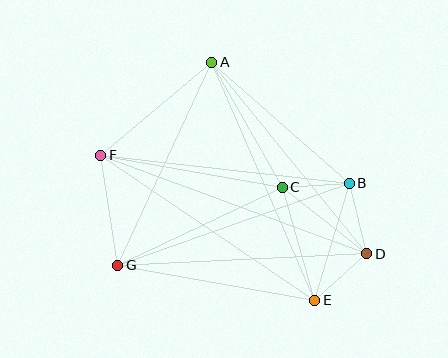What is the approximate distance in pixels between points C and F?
The distance between C and F is approximately 184 pixels.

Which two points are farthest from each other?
Points D and F are farthest from each other.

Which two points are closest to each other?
Points B and C are closest to each other.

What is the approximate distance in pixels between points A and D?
The distance between A and D is approximately 246 pixels.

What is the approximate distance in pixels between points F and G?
The distance between F and G is approximately 111 pixels.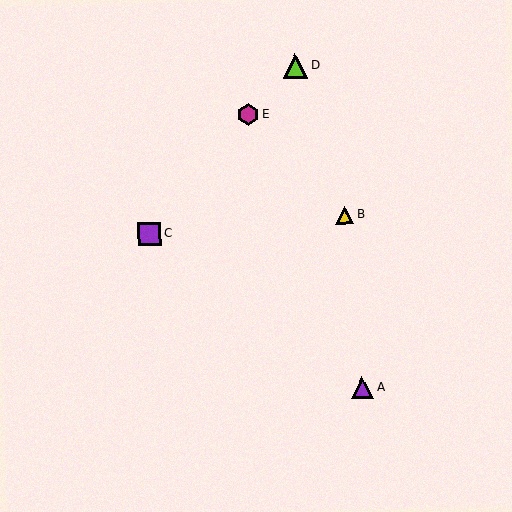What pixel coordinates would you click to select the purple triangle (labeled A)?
Click at (362, 387) to select the purple triangle A.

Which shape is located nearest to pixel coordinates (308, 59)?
The lime triangle (labeled D) at (295, 66) is nearest to that location.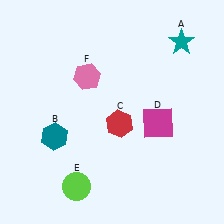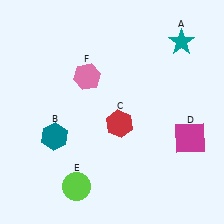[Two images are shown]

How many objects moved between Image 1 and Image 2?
1 object moved between the two images.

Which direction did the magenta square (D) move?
The magenta square (D) moved right.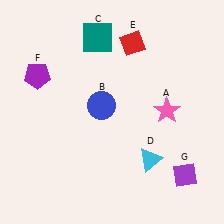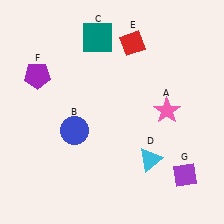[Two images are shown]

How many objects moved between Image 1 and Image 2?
1 object moved between the two images.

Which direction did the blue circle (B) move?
The blue circle (B) moved left.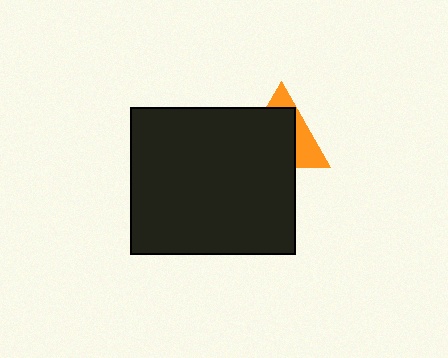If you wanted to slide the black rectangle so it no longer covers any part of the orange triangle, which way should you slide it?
Slide it toward the lower-left — that is the most direct way to separate the two shapes.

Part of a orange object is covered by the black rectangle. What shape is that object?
It is a triangle.